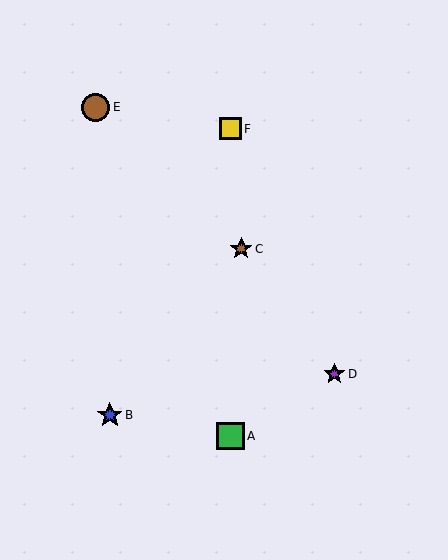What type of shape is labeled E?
Shape E is a brown circle.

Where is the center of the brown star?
The center of the brown star is at (241, 249).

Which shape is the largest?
The brown circle (labeled E) is the largest.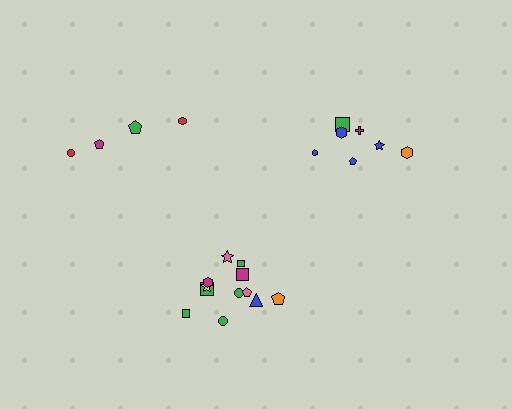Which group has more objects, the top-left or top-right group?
The top-right group.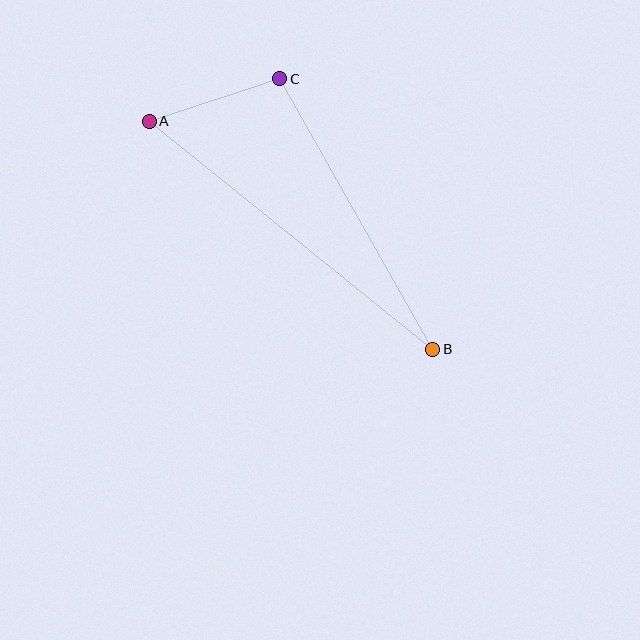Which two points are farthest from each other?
Points A and B are farthest from each other.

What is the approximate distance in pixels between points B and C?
The distance between B and C is approximately 311 pixels.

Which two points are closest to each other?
Points A and C are closest to each other.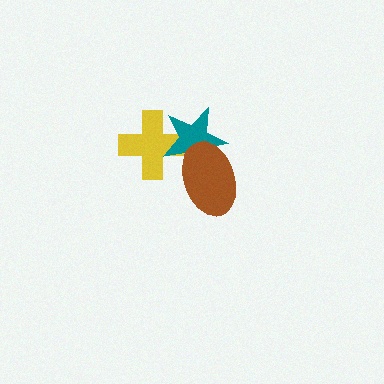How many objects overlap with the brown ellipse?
1 object overlaps with the brown ellipse.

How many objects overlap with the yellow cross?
1 object overlaps with the yellow cross.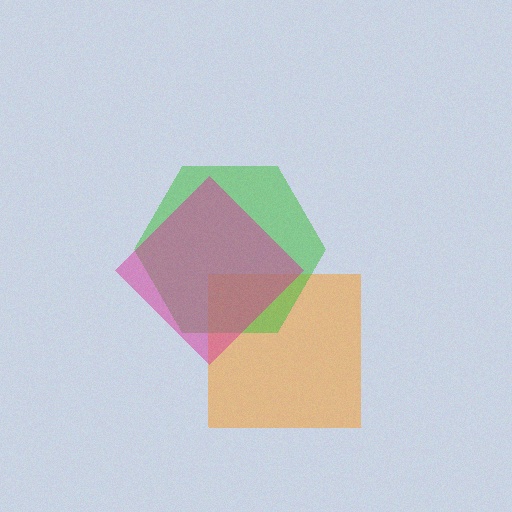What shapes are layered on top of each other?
The layered shapes are: an orange square, a green hexagon, a magenta diamond.